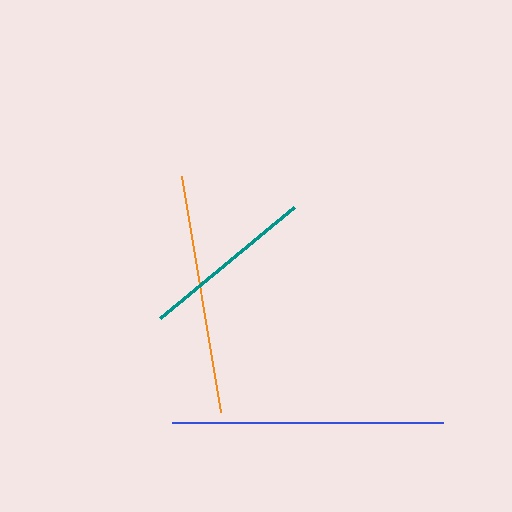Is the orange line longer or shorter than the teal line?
The orange line is longer than the teal line.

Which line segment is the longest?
The blue line is the longest at approximately 271 pixels.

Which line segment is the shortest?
The teal line is the shortest at approximately 174 pixels.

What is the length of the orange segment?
The orange segment is approximately 239 pixels long.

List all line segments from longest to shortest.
From longest to shortest: blue, orange, teal.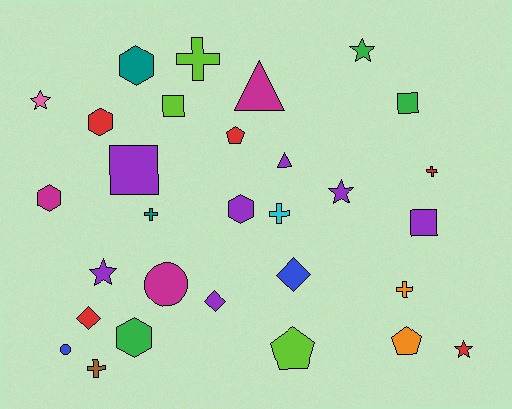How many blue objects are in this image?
There are 2 blue objects.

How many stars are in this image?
There are 5 stars.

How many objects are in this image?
There are 30 objects.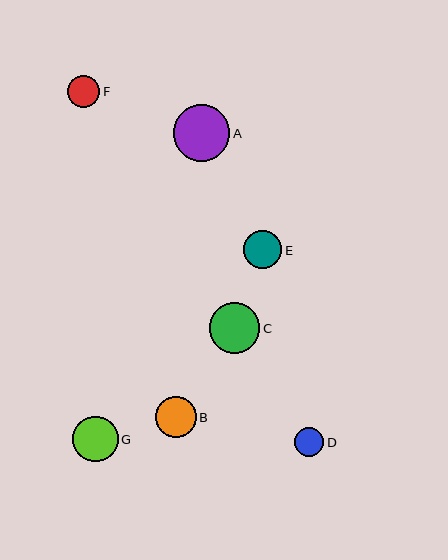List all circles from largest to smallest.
From largest to smallest: A, C, G, B, E, F, D.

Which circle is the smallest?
Circle D is the smallest with a size of approximately 30 pixels.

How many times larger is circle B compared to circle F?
Circle B is approximately 1.2 times the size of circle F.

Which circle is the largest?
Circle A is the largest with a size of approximately 57 pixels.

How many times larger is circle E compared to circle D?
Circle E is approximately 1.3 times the size of circle D.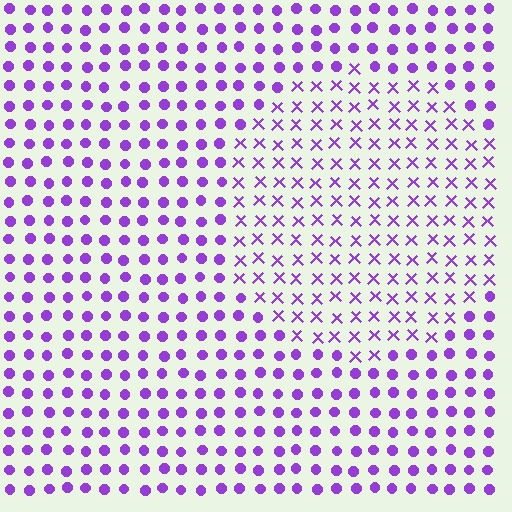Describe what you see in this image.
The image is filled with small purple elements arranged in a uniform grid. A circle-shaped region contains X marks, while the surrounding area contains circles. The boundary is defined purely by the change in element shape.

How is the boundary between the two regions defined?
The boundary is defined by a change in element shape: X marks inside vs. circles outside. All elements share the same color and spacing.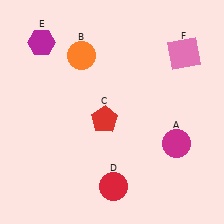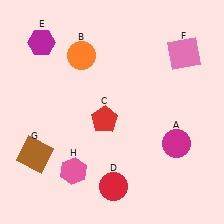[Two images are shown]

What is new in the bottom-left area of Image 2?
A brown square (G) was added in the bottom-left area of Image 2.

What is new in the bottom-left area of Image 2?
A pink hexagon (H) was added in the bottom-left area of Image 2.